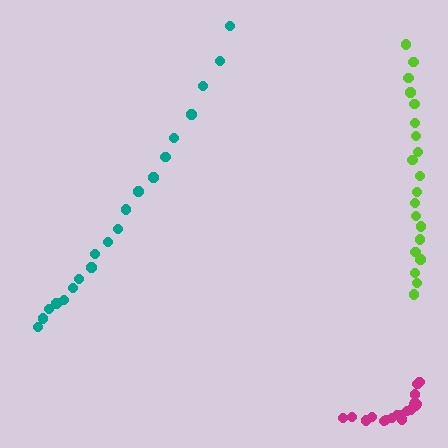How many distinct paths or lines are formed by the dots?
There are 3 distinct paths.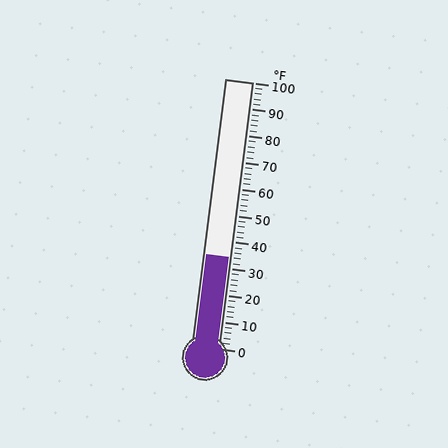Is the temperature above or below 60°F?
The temperature is below 60°F.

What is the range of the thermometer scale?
The thermometer scale ranges from 0°F to 100°F.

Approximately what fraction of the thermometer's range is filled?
The thermometer is filled to approximately 35% of its range.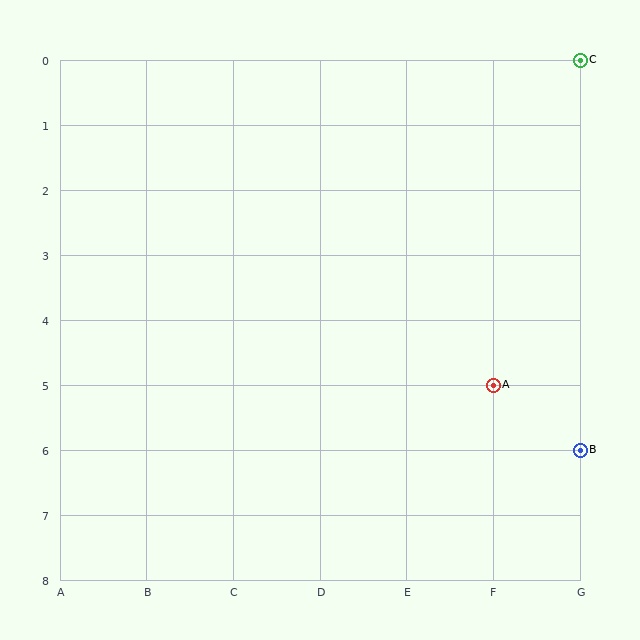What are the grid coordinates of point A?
Point A is at grid coordinates (F, 5).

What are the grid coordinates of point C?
Point C is at grid coordinates (G, 0).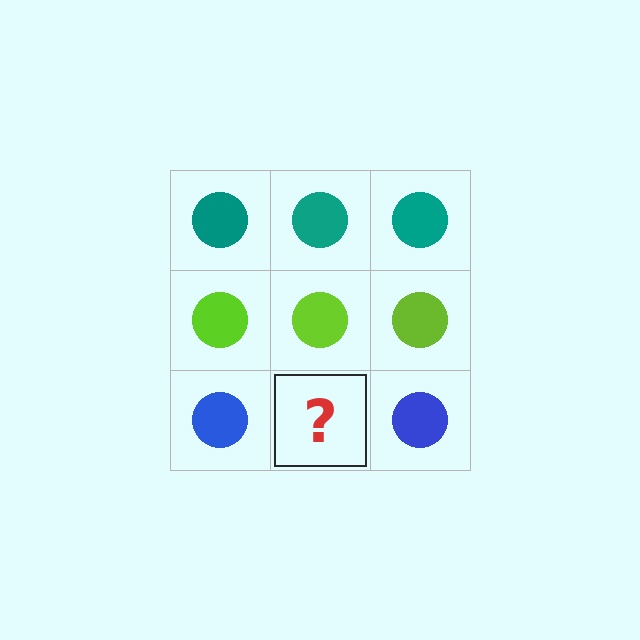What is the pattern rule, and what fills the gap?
The rule is that each row has a consistent color. The gap should be filled with a blue circle.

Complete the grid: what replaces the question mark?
The question mark should be replaced with a blue circle.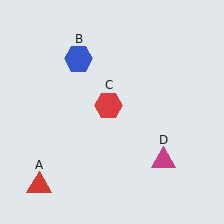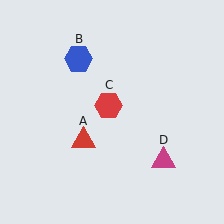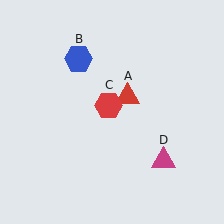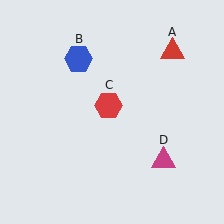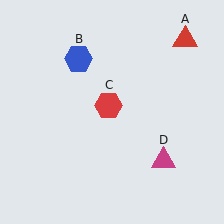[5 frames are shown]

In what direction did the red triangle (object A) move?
The red triangle (object A) moved up and to the right.